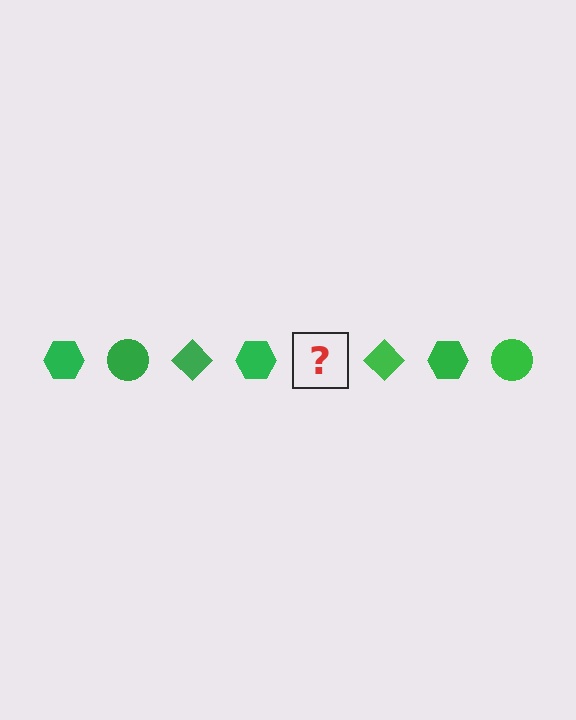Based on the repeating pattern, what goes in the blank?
The blank should be a green circle.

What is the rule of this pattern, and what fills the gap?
The rule is that the pattern cycles through hexagon, circle, diamond shapes in green. The gap should be filled with a green circle.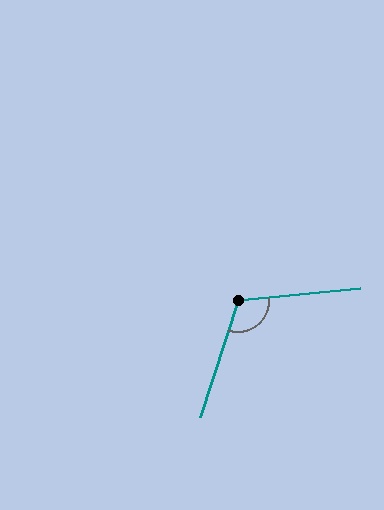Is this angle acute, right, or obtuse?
It is obtuse.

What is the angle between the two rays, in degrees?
Approximately 114 degrees.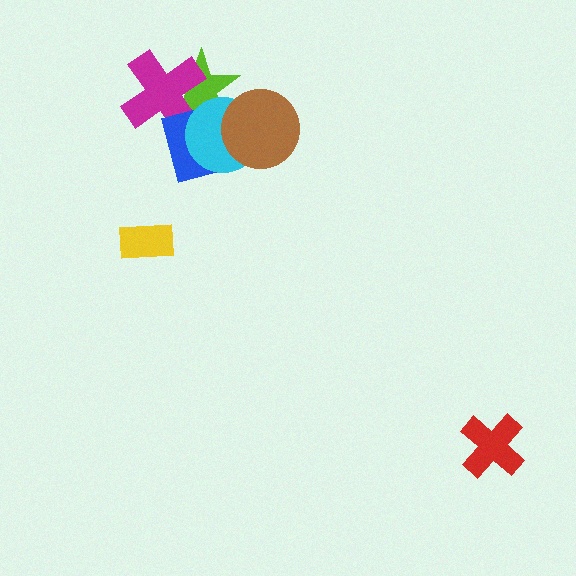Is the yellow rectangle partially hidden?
No, no other shape covers it.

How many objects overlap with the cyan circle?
3 objects overlap with the cyan circle.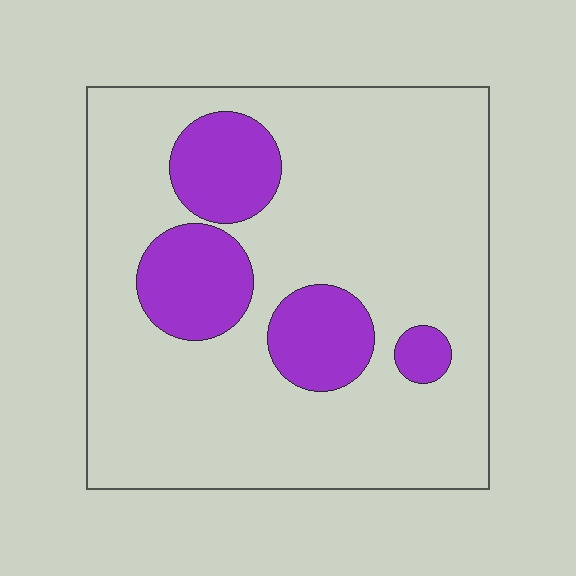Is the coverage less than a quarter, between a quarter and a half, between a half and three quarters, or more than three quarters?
Less than a quarter.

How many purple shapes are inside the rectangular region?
4.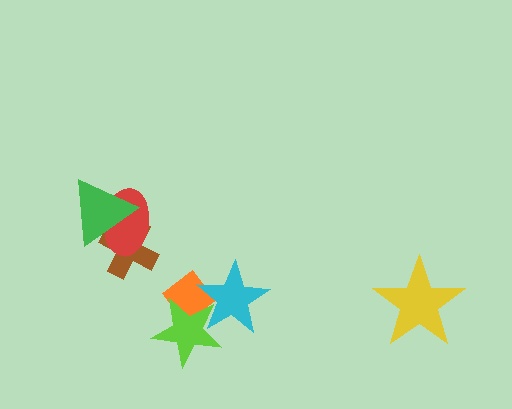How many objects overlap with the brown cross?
2 objects overlap with the brown cross.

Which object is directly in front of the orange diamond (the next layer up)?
The lime star is directly in front of the orange diamond.